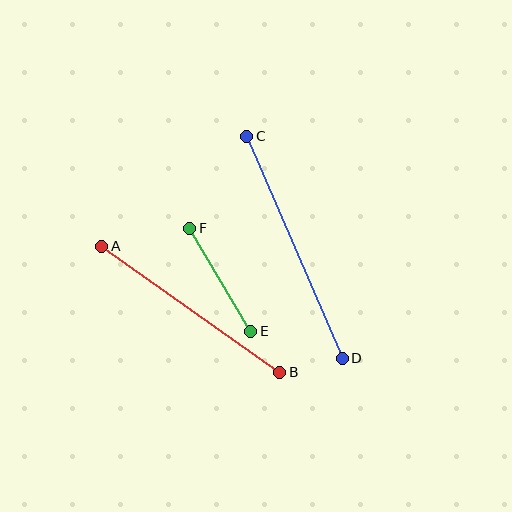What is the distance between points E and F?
The distance is approximately 120 pixels.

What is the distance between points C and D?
The distance is approximately 242 pixels.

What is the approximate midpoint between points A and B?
The midpoint is at approximately (191, 309) pixels.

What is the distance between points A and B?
The distance is approximately 218 pixels.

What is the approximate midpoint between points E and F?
The midpoint is at approximately (220, 280) pixels.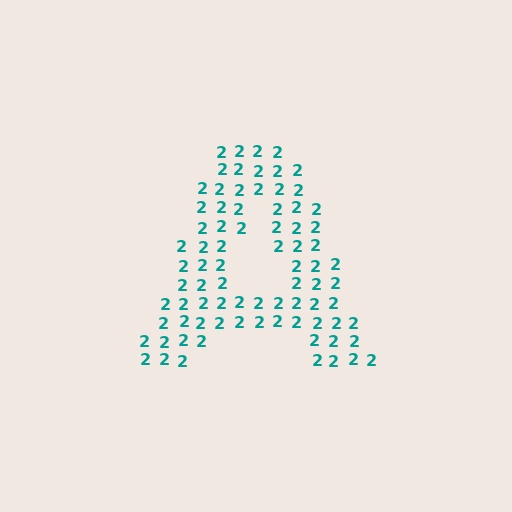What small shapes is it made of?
It is made of small digit 2's.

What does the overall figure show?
The overall figure shows the letter A.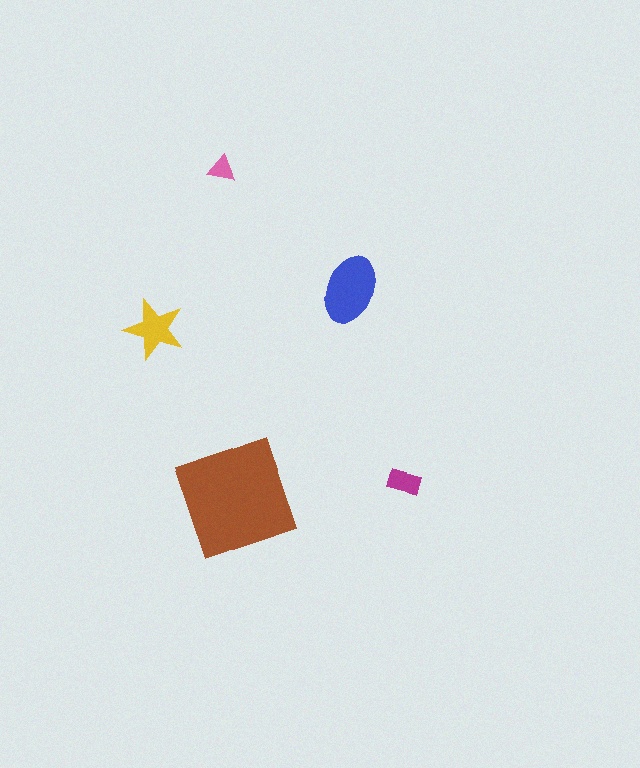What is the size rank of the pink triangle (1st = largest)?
5th.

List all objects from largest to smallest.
The brown square, the blue ellipse, the yellow star, the magenta rectangle, the pink triangle.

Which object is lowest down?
The brown square is bottommost.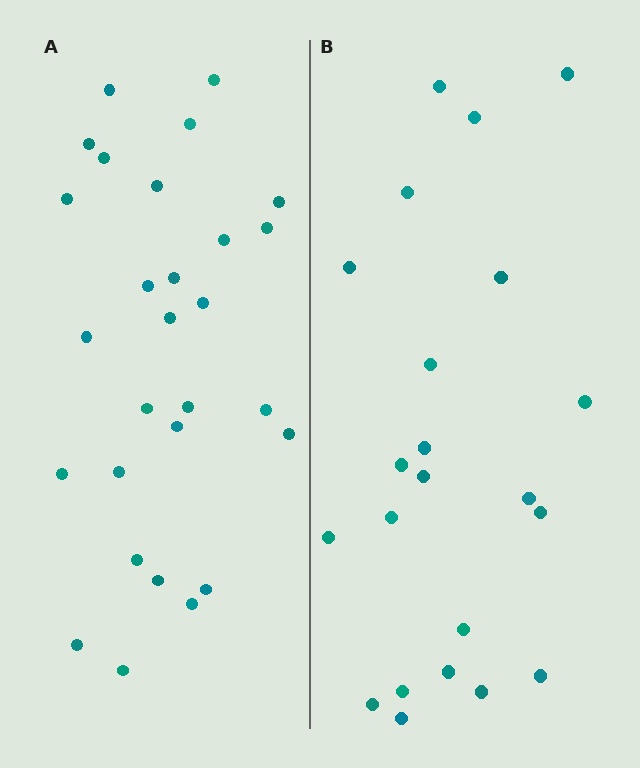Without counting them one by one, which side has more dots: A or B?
Region A (the left region) has more dots.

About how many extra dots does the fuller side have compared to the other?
Region A has about 6 more dots than region B.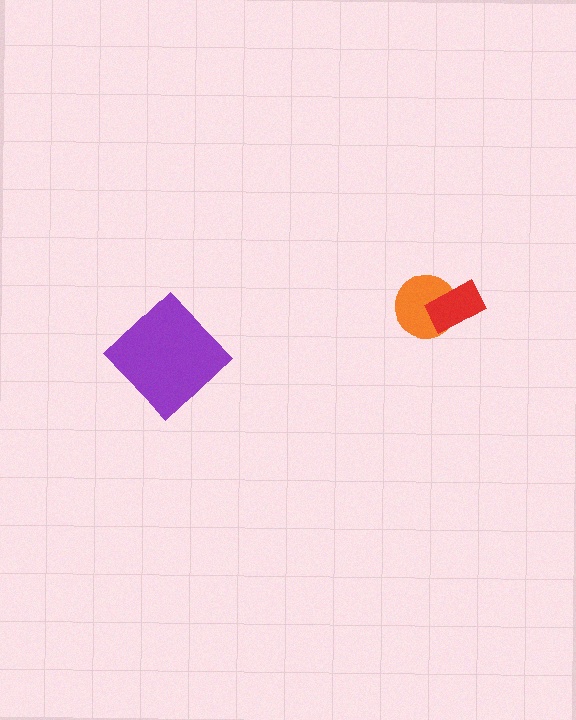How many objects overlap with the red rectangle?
1 object overlaps with the red rectangle.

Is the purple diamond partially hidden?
No, no other shape covers it.